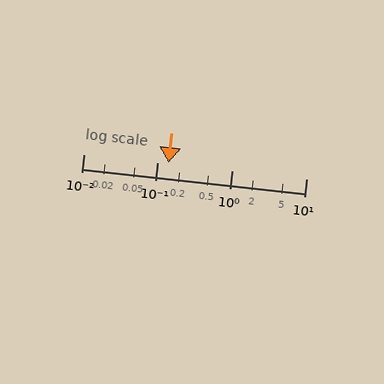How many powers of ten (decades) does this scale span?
The scale spans 3 decades, from 0.01 to 10.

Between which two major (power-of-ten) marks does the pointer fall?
The pointer is between 0.1 and 1.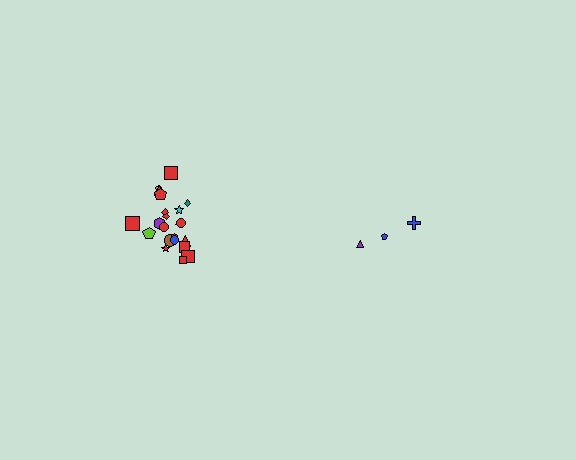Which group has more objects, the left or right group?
The left group.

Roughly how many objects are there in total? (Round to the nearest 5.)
Roughly 25 objects in total.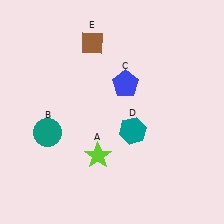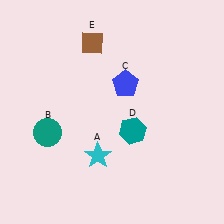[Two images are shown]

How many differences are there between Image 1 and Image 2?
There is 1 difference between the two images.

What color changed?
The star (A) changed from lime in Image 1 to cyan in Image 2.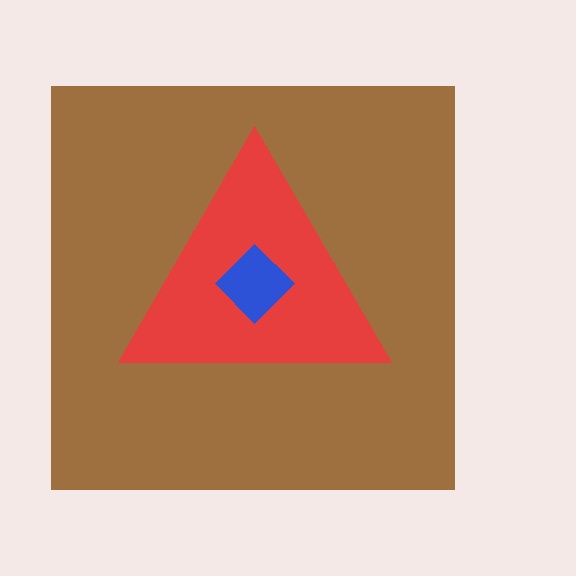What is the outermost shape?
The brown square.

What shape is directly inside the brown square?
The red triangle.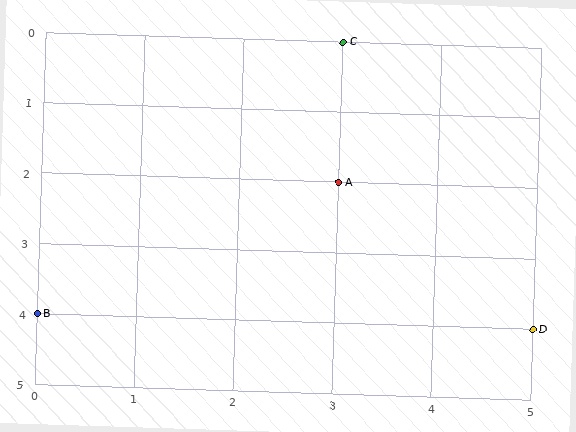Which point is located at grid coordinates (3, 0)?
Point C is at (3, 0).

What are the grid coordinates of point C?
Point C is at grid coordinates (3, 0).